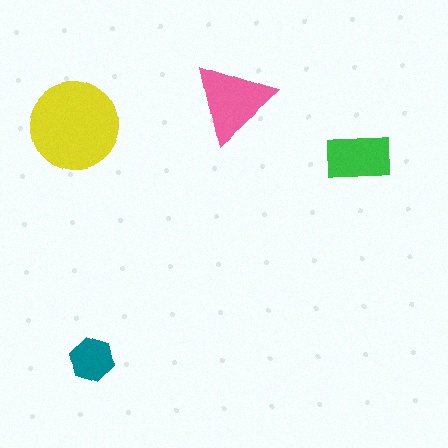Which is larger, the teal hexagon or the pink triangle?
The pink triangle.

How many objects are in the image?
There are 4 objects in the image.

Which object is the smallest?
The teal hexagon.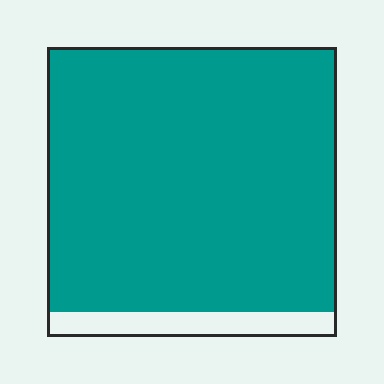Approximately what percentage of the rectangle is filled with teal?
Approximately 90%.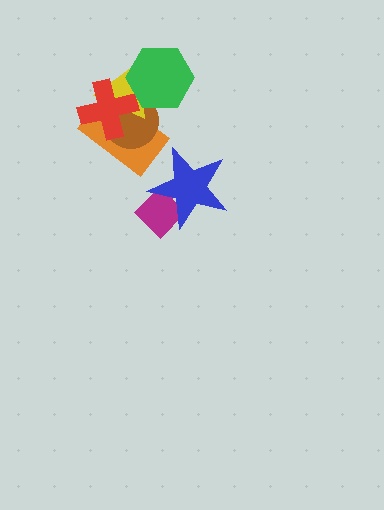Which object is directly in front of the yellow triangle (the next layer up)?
The red cross is directly in front of the yellow triangle.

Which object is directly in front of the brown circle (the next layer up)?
The yellow triangle is directly in front of the brown circle.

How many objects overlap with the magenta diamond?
1 object overlaps with the magenta diamond.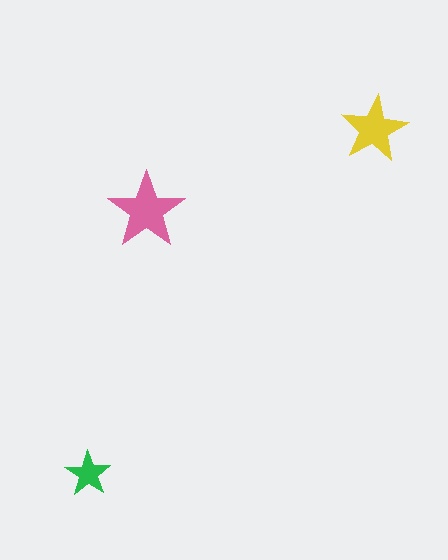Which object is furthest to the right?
The yellow star is rightmost.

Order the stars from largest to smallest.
the pink one, the yellow one, the green one.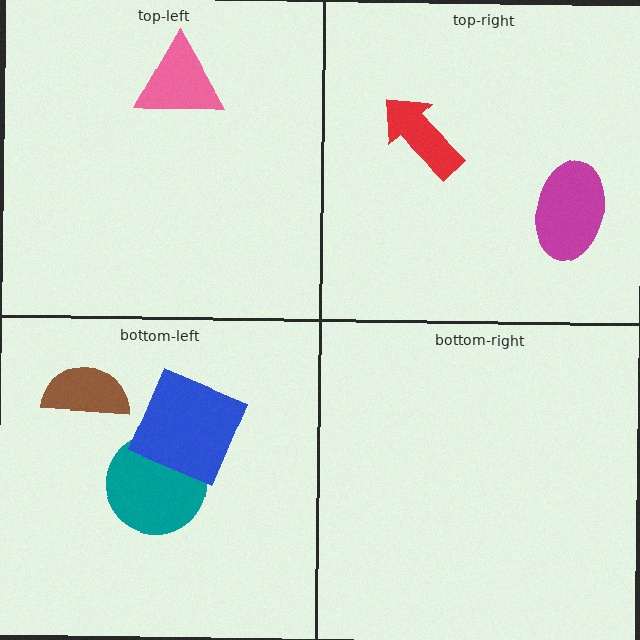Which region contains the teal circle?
The bottom-left region.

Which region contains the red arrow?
The top-right region.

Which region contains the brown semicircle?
The bottom-left region.